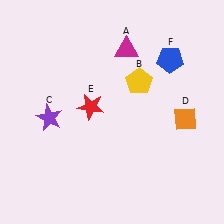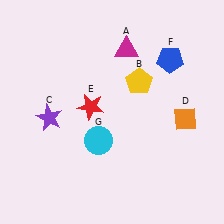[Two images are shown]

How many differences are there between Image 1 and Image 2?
There is 1 difference between the two images.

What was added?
A cyan circle (G) was added in Image 2.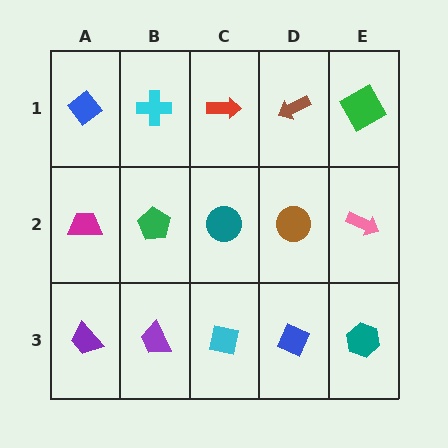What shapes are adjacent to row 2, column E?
A green square (row 1, column E), a teal hexagon (row 3, column E), a brown circle (row 2, column D).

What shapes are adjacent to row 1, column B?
A green pentagon (row 2, column B), a blue diamond (row 1, column A), a red arrow (row 1, column C).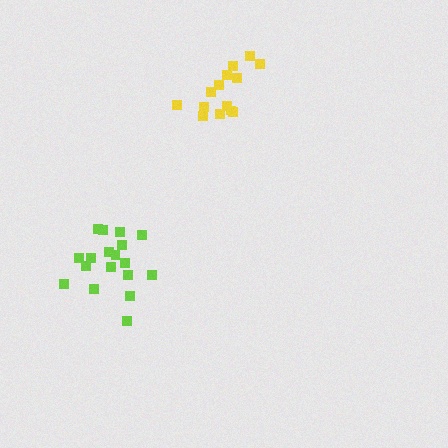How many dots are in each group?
Group 1: 14 dots, Group 2: 18 dots (32 total).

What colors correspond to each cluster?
The clusters are colored: yellow, lime.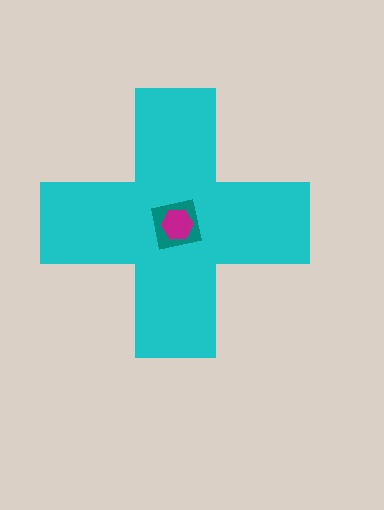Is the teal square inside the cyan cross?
Yes.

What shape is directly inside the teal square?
The magenta hexagon.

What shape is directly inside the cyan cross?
The teal square.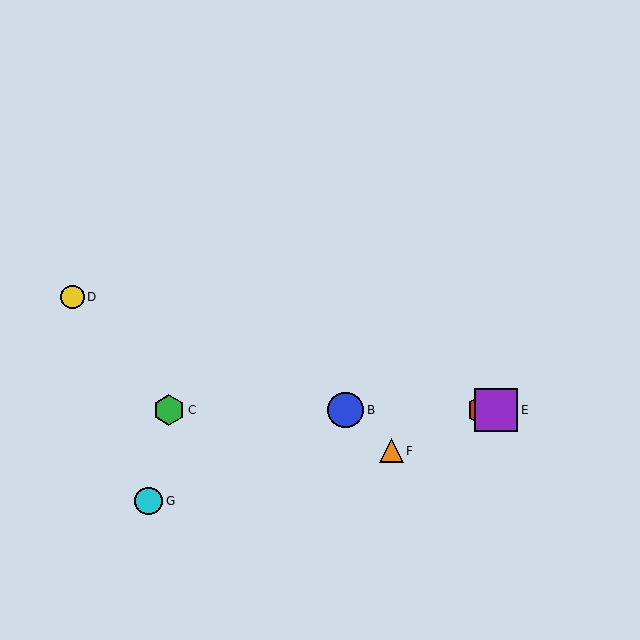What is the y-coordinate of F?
Object F is at y≈451.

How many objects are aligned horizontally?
4 objects (A, B, C, E) are aligned horizontally.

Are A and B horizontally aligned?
Yes, both are at y≈410.